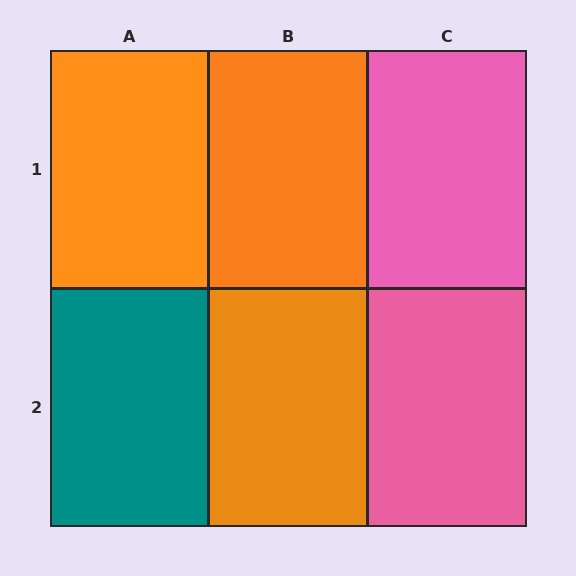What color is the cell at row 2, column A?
Teal.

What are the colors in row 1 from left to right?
Orange, orange, pink.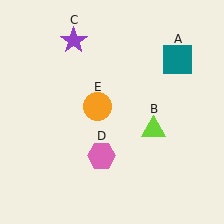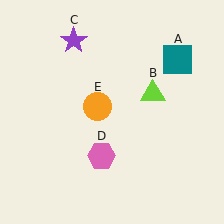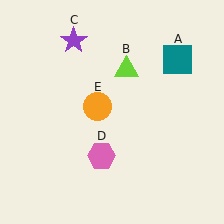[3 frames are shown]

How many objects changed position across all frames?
1 object changed position: lime triangle (object B).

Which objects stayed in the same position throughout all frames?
Teal square (object A) and purple star (object C) and pink hexagon (object D) and orange circle (object E) remained stationary.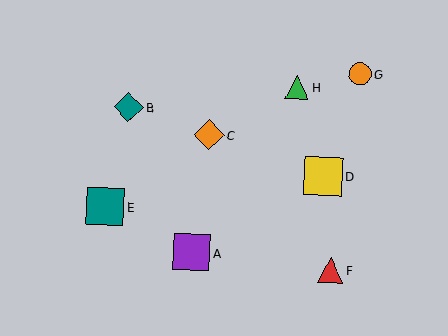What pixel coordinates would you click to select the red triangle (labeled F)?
Click at (330, 270) to select the red triangle F.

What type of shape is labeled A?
Shape A is a purple square.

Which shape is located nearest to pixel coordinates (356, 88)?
The orange circle (labeled G) at (360, 74) is nearest to that location.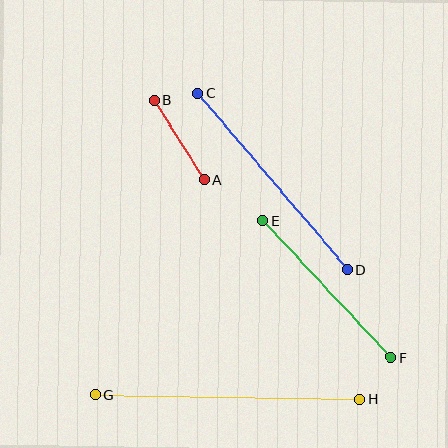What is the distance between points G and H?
The distance is approximately 265 pixels.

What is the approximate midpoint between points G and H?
The midpoint is at approximately (228, 397) pixels.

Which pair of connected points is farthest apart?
Points G and H are farthest apart.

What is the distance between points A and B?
The distance is approximately 94 pixels.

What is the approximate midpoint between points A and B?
The midpoint is at approximately (179, 140) pixels.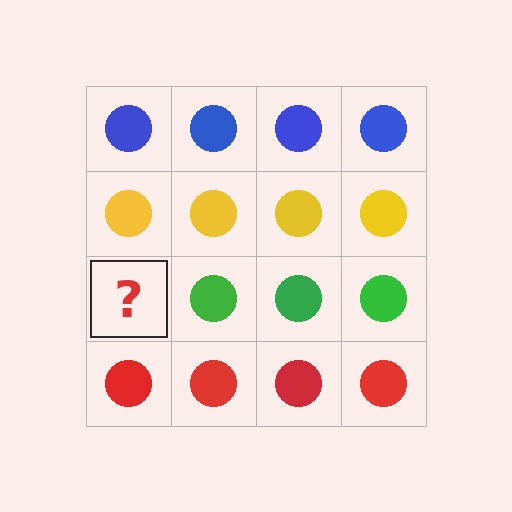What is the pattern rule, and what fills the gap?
The rule is that each row has a consistent color. The gap should be filled with a green circle.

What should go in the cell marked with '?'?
The missing cell should contain a green circle.